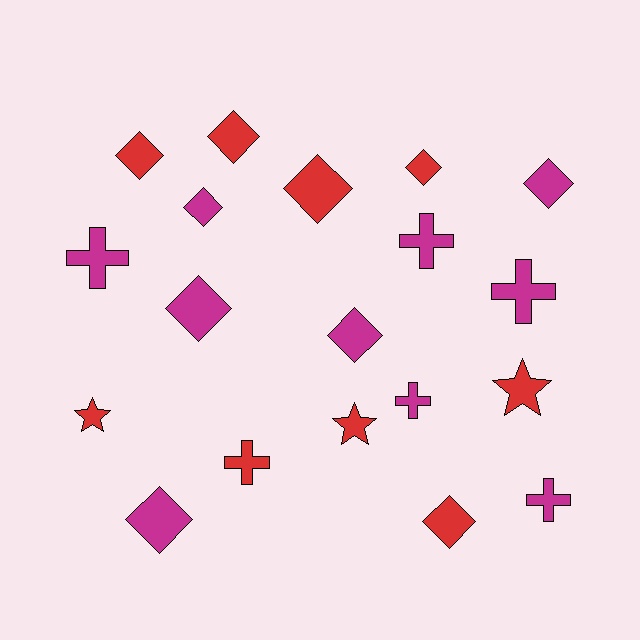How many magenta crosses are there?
There are 5 magenta crosses.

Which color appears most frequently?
Magenta, with 10 objects.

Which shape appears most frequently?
Diamond, with 10 objects.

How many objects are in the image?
There are 19 objects.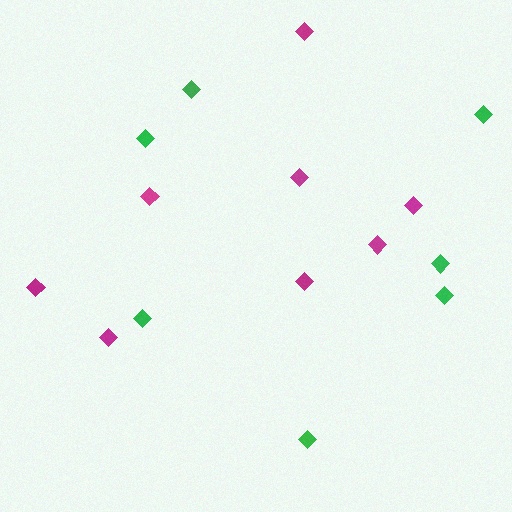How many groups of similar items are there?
There are 2 groups: one group of green diamonds (7) and one group of magenta diamonds (8).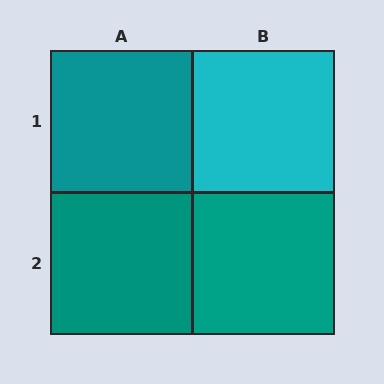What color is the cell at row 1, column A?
Teal.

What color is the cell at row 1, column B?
Cyan.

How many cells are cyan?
1 cell is cyan.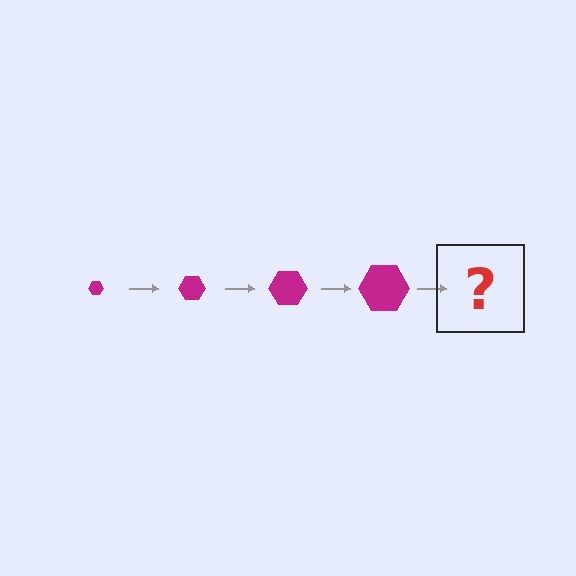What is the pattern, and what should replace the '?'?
The pattern is that the hexagon gets progressively larger each step. The '?' should be a magenta hexagon, larger than the previous one.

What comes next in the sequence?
The next element should be a magenta hexagon, larger than the previous one.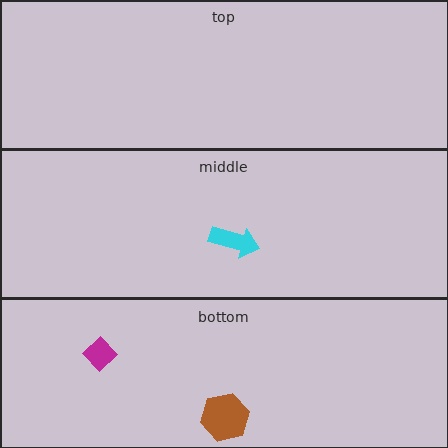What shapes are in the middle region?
The cyan arrow.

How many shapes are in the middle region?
1.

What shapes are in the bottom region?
The brown hexagon, the magenta diamond.